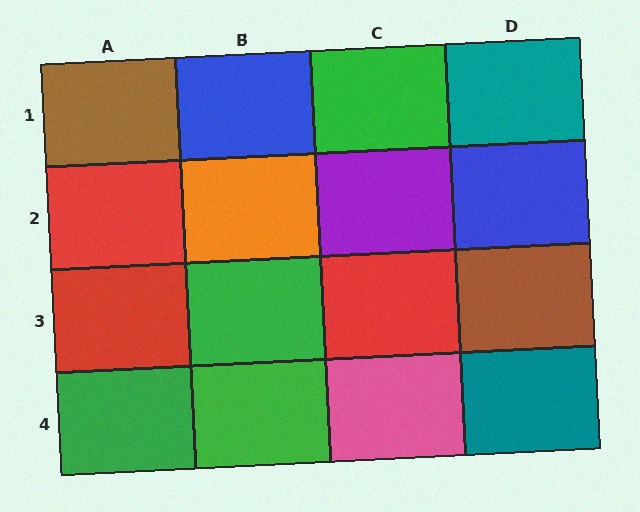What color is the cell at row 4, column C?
Pink.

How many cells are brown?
2 cells are brown.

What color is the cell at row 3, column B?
Green.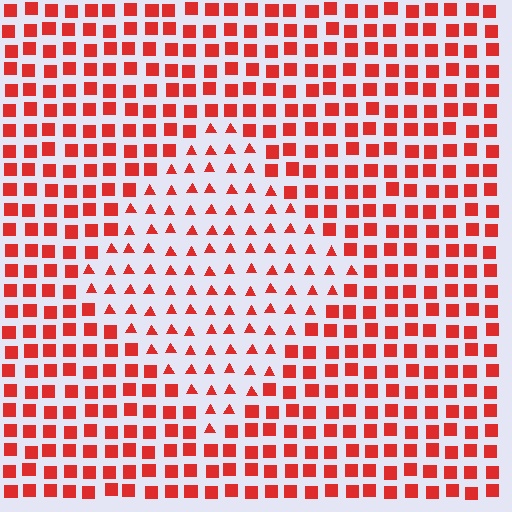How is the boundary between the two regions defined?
The boundary is defined by a change in element shape: triangles inside vs. squares outside. All elements share the same color and spacing.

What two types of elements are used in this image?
The image uses triangles inside the diamond region and squares outside it.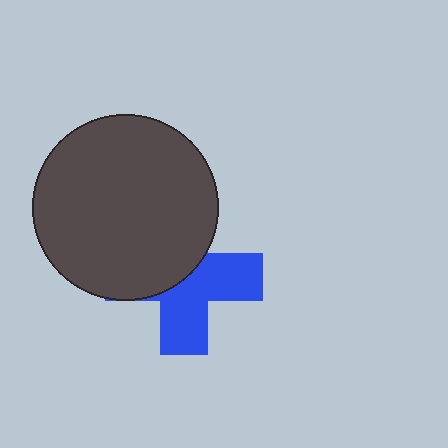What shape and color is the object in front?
The object in front is a dark gray circle.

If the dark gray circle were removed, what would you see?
You would see the complete blue cross.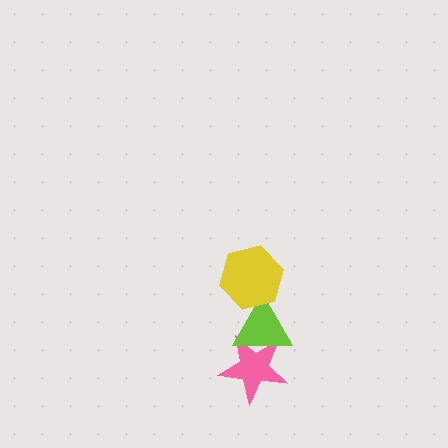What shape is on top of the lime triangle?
The yellow hexagon is on top of the lime triangle.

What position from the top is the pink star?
The pink star is 3rd from the top.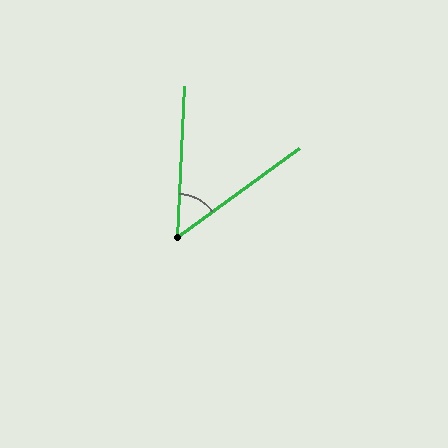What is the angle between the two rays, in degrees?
Approximately 51 degrees.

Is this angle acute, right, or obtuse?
It is acute.